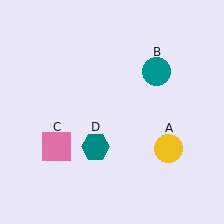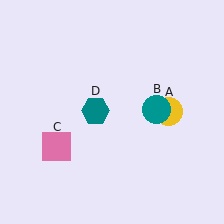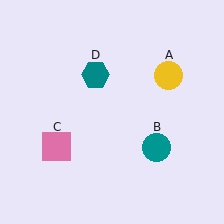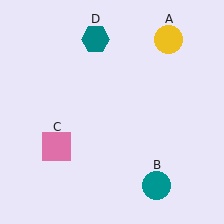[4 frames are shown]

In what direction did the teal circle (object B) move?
The teal circle (object B) moved down.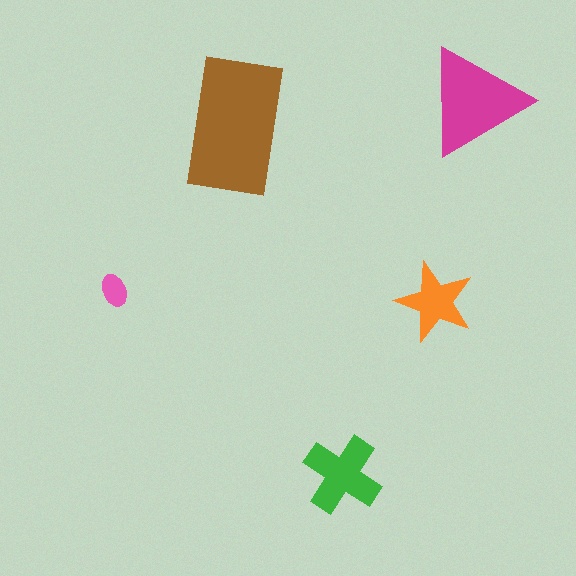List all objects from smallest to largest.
The pink ellipse, the orange star, the green cross, the magenta triangle, the brown rectangle.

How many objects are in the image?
There are 5 objects in the image.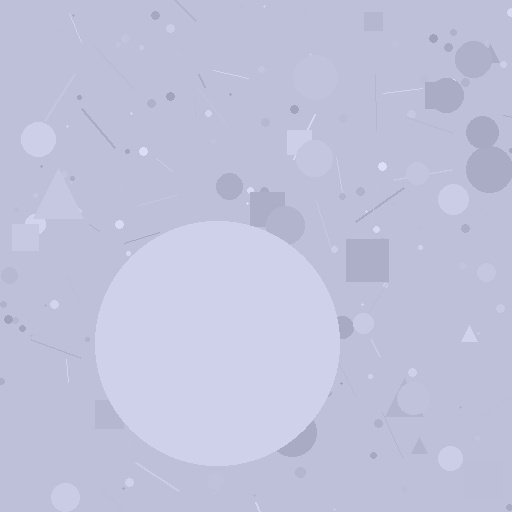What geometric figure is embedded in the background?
A circle is embedded in the background.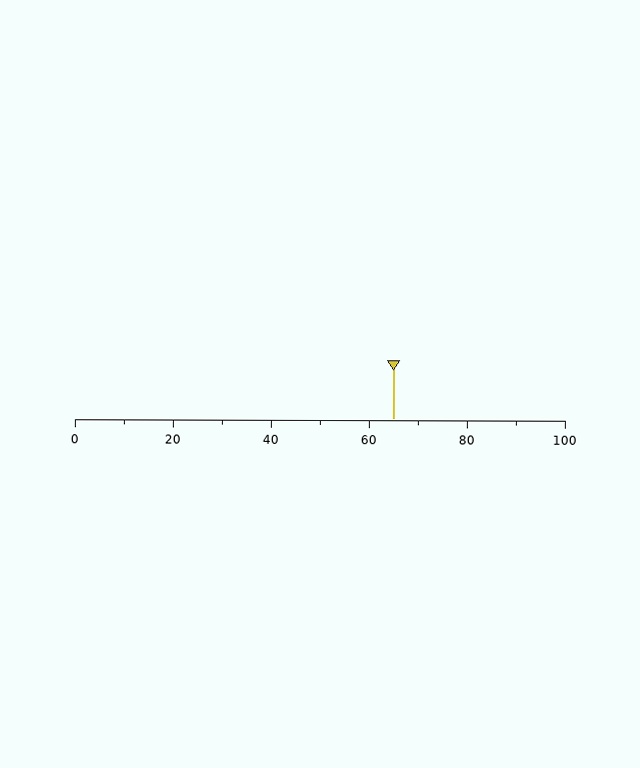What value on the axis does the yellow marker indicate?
The marker indicates approximately 65.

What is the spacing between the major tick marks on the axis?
The major ticks are spaced 20 apart.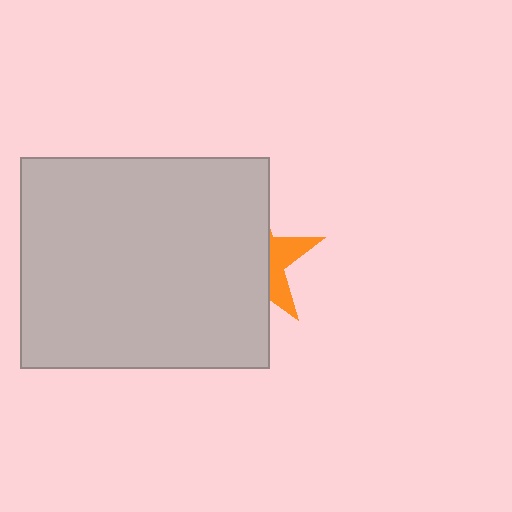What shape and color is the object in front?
The object in front is a light gray rectangle.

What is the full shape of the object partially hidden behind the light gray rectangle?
The partially hidden object is an orange star.